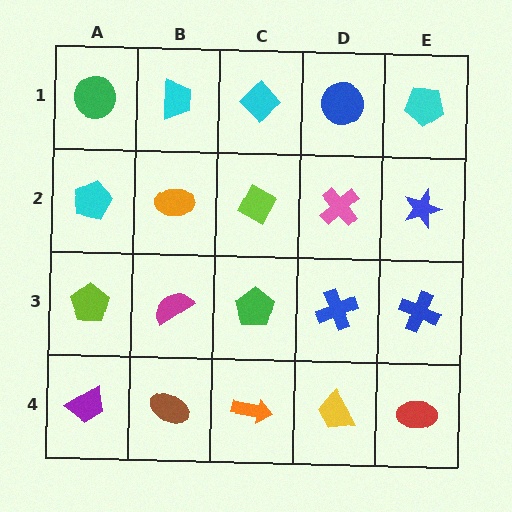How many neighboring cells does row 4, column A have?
2.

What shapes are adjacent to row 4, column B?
A magenta semicircle (row 3, column B), a purple trapezoid (row 4, column A), an orange arrow (row 4, column C).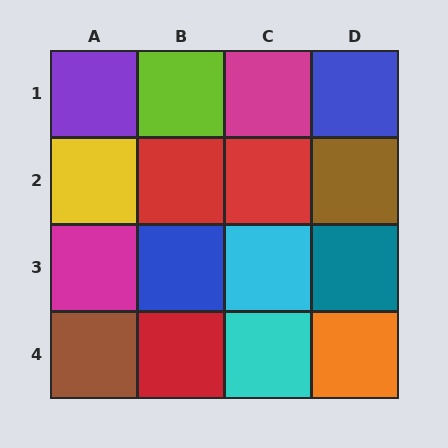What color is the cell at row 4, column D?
Orange.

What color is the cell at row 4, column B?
Red.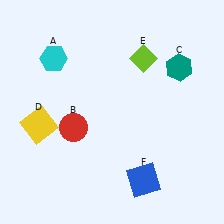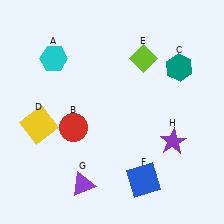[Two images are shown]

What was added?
A purple triangle (G), a purple star (H) were added in Image 2.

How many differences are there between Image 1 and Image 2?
There are 2 differences between the two images.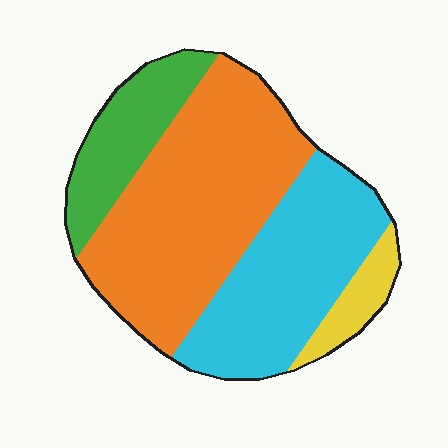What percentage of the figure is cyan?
Cyan takes up between a quarter and a half of the figure.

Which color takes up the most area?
Orange, at roughly 45%.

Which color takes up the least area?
Yellow, at roughly 5%.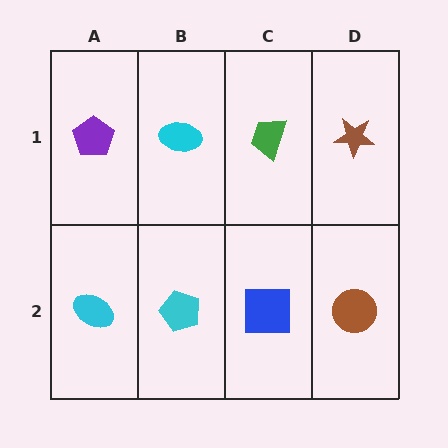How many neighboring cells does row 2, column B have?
3.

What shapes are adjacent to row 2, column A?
A purple pentagon (row 1, column A), a cyan pentagon (row 2, column B).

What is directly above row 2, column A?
A purple pentagon.